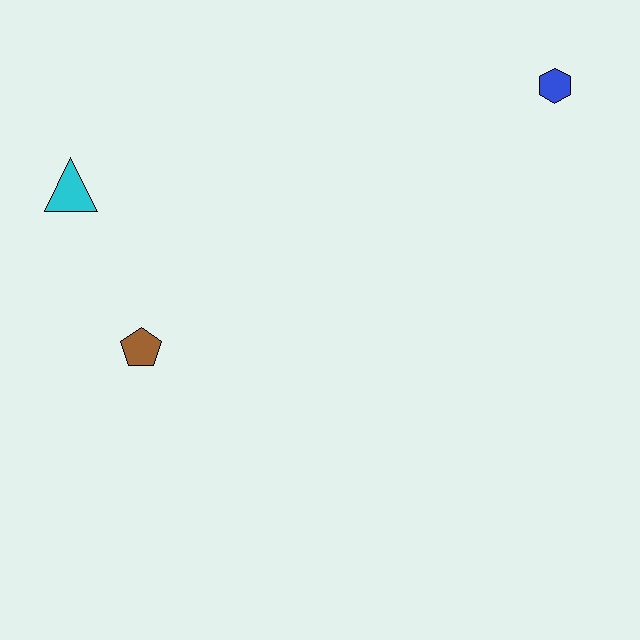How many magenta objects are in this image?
There are no magenta objects.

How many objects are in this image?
There are 3 objects.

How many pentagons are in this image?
There is 1 pentagon.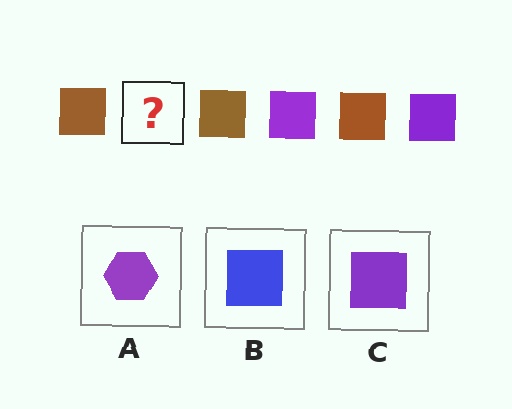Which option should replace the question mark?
Option C.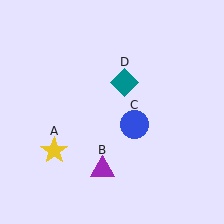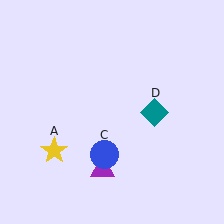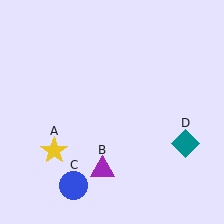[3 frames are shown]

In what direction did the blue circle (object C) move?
The blue circle (object C) moved down and to the left.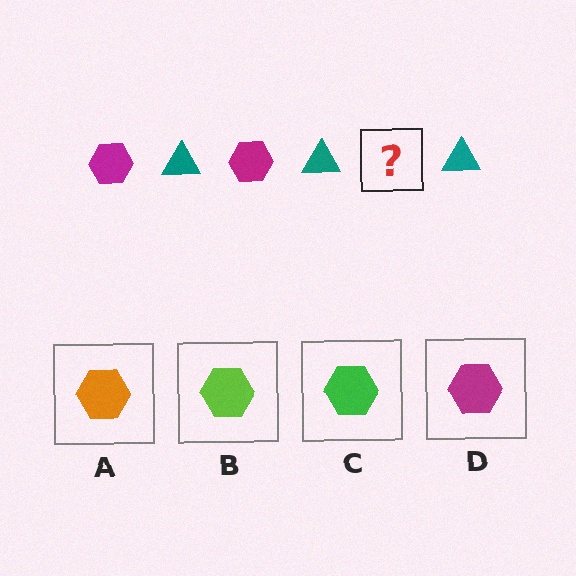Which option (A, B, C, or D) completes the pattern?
D.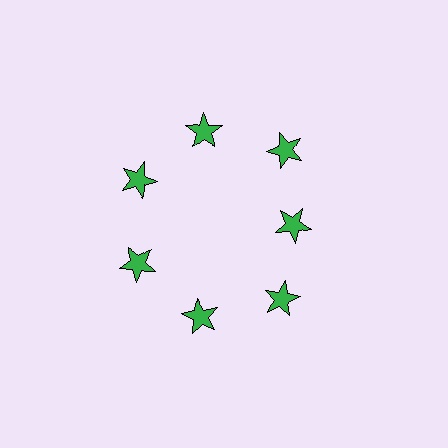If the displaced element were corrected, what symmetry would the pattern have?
It would have 7-fold rotational symmetry — the pattern would map onto itself every 51 degrees.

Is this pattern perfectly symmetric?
No. The 7 green stars are arranged in a ring, but one element near the 3 o'clock position is pulled inward toward the center, breaking the 7-fold rotational symmetry.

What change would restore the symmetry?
The symmetry would be restored by moving it outward, back onto the ring so that all 7 stars sit at equal angles and equal distance from the center.